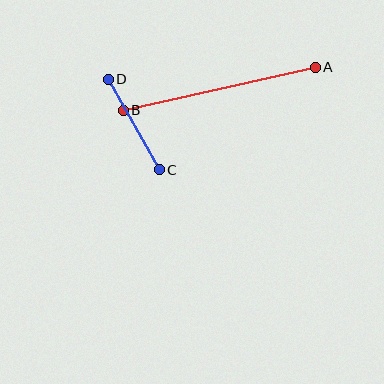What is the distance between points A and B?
The distance is approximately 197 pixels.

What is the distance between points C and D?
The distance is approximately 104 pixels.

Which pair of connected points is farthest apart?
Points A and B are farthest apart.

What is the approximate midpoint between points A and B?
The midpoint is at approximately (219, 89) pixels.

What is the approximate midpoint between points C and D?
The midpoint is at approximately (134, 124) pixels.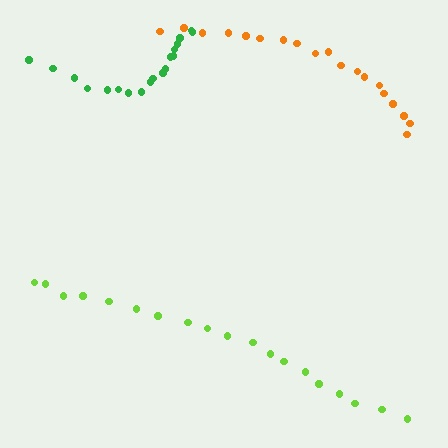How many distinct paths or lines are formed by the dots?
There are 3 distinct paths.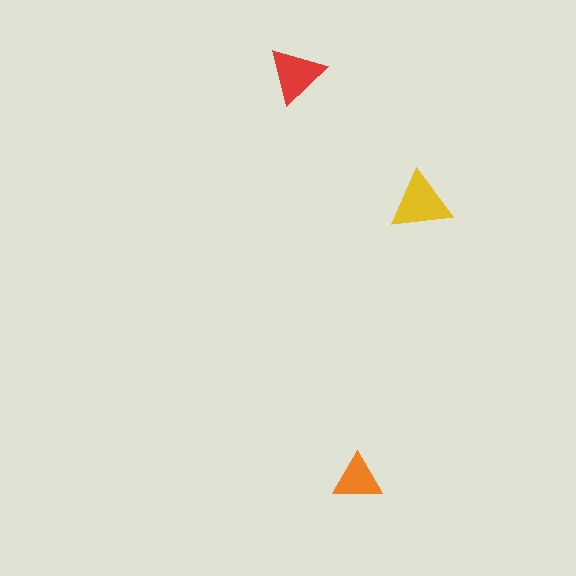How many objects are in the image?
There are 3 objects in the image.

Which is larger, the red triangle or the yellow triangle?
The yellow one.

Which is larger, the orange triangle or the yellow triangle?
The yellow one.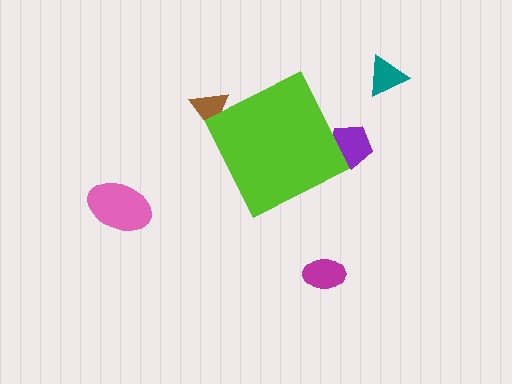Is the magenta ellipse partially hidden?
No, the magenta ellipse is fully visible.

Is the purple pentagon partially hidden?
Yes, the purple pentagon is partially hidden behind the lime diamond.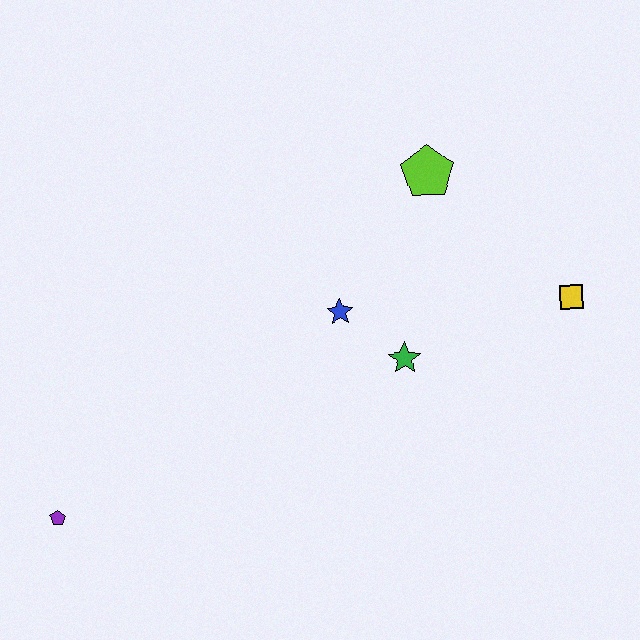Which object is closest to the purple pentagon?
The blue star is closest to the purple pentagon.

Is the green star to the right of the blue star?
Yes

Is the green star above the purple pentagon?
Yes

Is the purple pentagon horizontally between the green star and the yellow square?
No